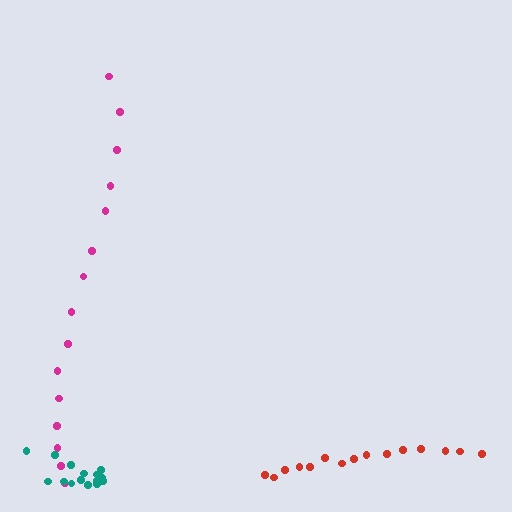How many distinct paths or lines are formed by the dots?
There are 3 distinct paths.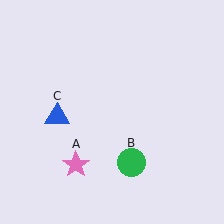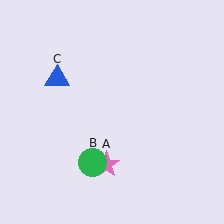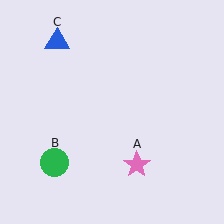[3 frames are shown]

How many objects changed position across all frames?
3 objects changed position: pink star (object A), green circle (object B), blue triangle (object C).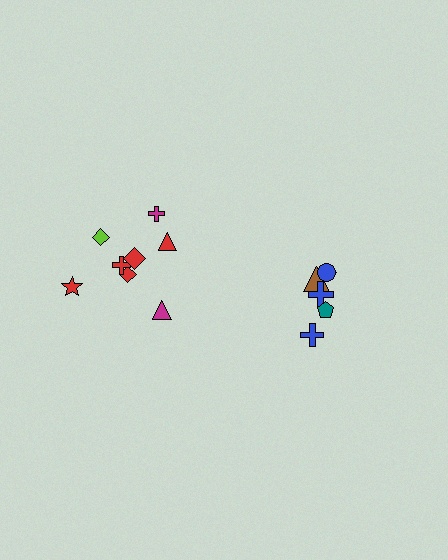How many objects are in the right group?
There are 6 objects.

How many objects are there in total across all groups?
There are 14 objects.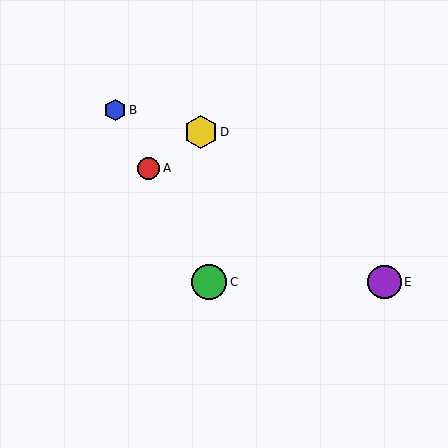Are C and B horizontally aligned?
No, C is at y≈282 and B is at y≈110.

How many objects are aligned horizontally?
2 objects (C, E) are aligned horizontally.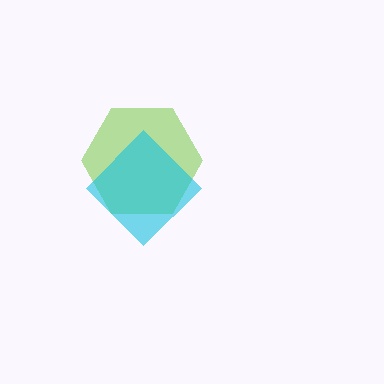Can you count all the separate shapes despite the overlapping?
Yes, there are 2 separate shapes.